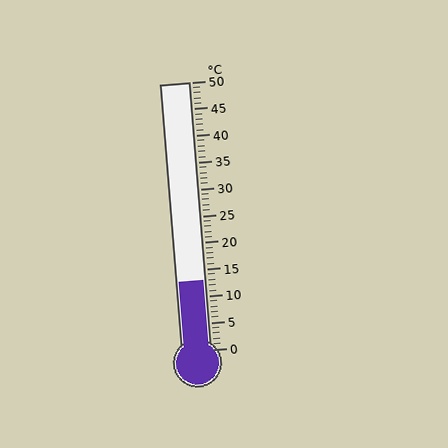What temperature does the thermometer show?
The thermometer shows approximately 13°C.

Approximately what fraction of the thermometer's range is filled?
The thermometer is filled to approximately 25% of its range.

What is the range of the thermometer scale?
The thermometer scale ranges from 0°C to 50°C.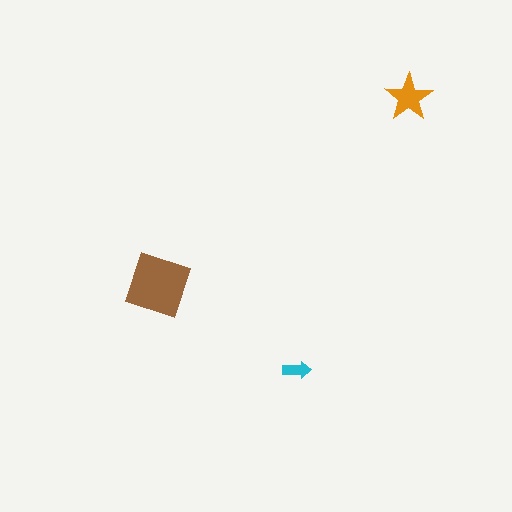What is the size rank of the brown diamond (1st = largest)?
1st.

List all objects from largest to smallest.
The brown diamond, the orange star, the cyan arrow.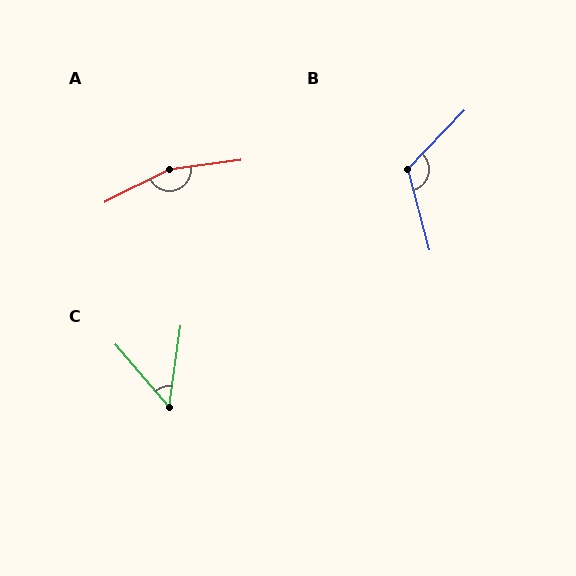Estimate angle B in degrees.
Approximately 121 degrees.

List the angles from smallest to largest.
C (49°), B (121°), A (161°).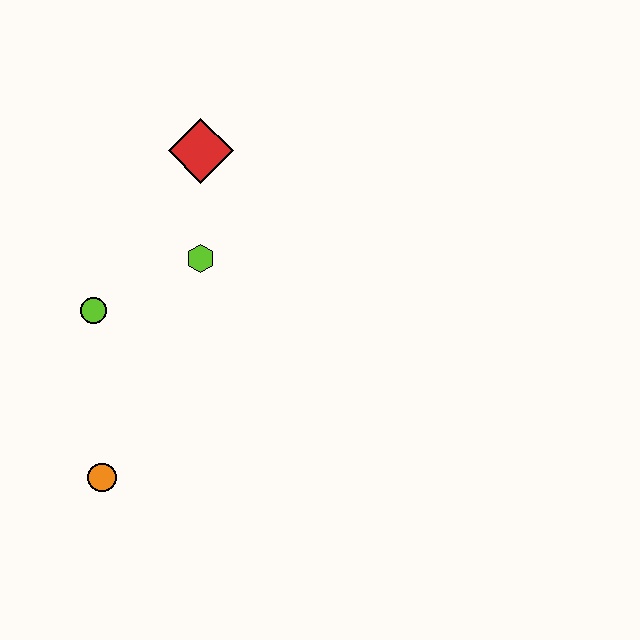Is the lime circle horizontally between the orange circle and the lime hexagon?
No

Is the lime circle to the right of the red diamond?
No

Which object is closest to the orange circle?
The lime circle is closest to the orange circle.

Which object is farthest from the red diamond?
The orange circle is farthest from the red diamond.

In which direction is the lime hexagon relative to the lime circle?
The lime hexagon is to the right of the lime circle.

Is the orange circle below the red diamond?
Yes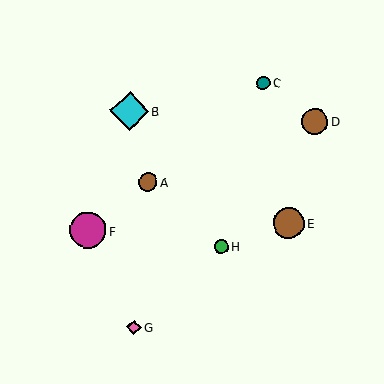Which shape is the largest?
The cyan diamond (labeled B) is the largest.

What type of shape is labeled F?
Shape F is a magenta circle.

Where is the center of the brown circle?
The center of the brown circle is at (289, 223).